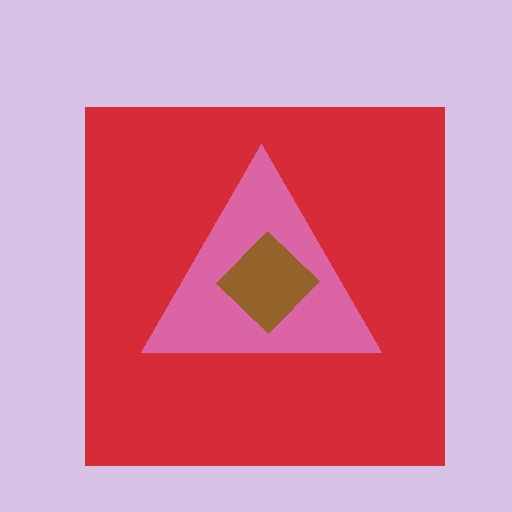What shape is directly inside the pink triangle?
The brown diamond.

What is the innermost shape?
The brown diamond.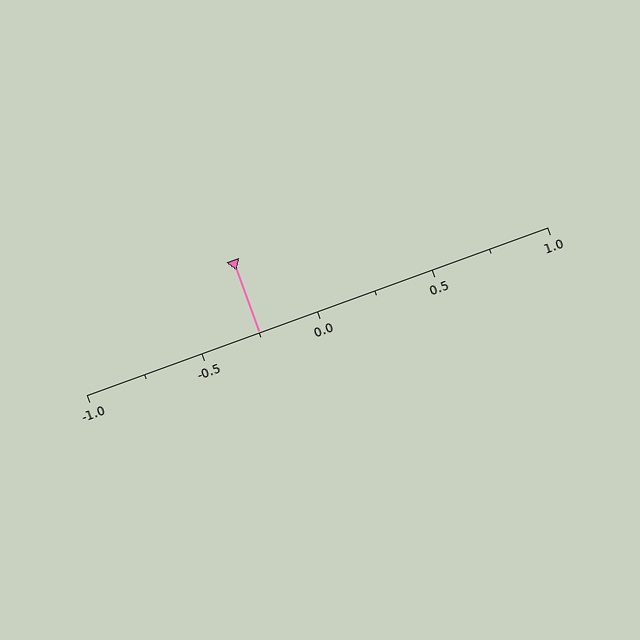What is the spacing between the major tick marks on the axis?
The major ticks are spaced 0.5 apart.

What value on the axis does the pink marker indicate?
The marker indicates approximately -0.25.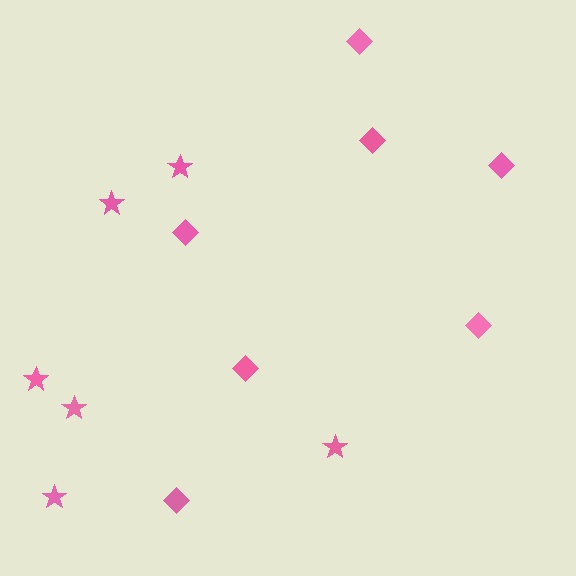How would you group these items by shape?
There are 2 groups: one group of stars (6) and one group of diamonds (7).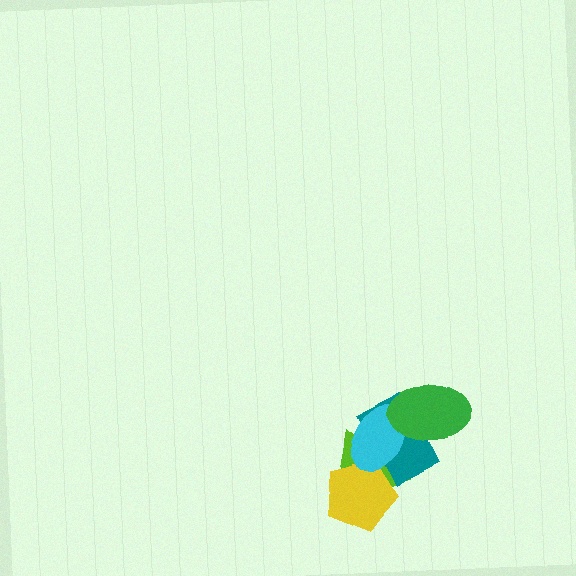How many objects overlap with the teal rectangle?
4 objects overlap with the teal rectangle.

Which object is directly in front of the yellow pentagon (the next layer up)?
The teal rectangle is directly in front of the yellow pentagon.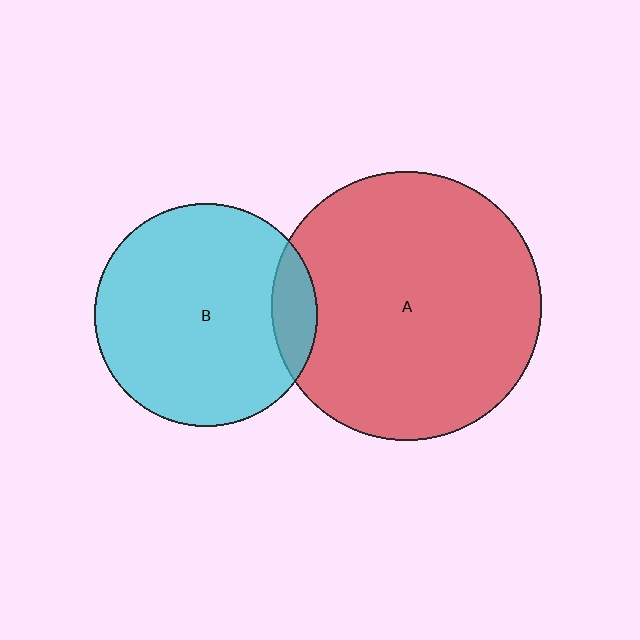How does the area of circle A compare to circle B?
Approximately 1.5 times.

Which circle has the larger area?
Circle A (red).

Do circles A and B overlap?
Yes.